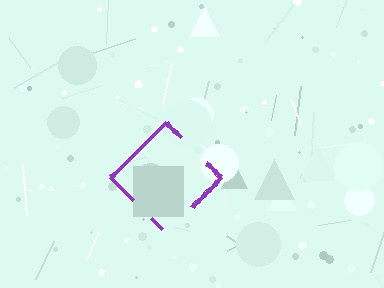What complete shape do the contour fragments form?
The contour fragments form a diamond.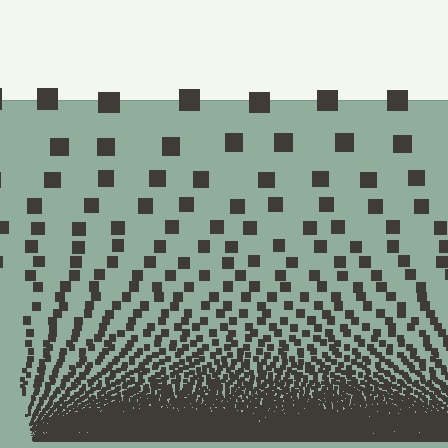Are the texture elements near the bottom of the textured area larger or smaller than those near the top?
Smaller. The gradient is inverted — elements near the bottom are smaller and denser.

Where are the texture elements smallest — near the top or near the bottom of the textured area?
Near the bottom.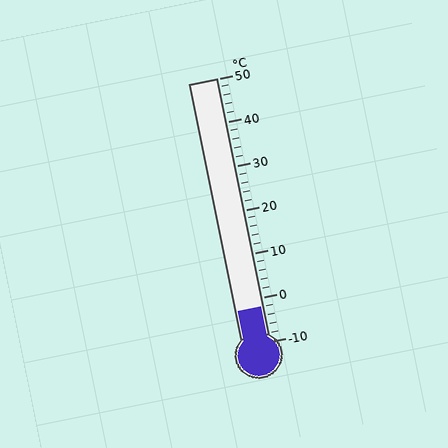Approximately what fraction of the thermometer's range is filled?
The thermometer is filled to approximately 15% of its range.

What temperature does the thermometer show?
The thermometer shows approximately -2°C.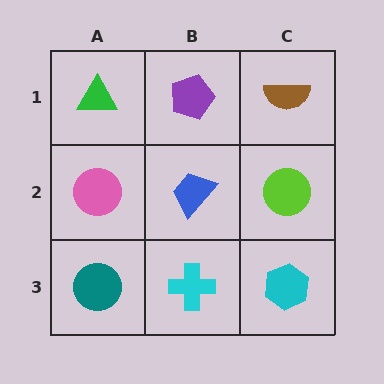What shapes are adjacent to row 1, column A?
A pink circle (row 2, column A), a purple pentagon (row 1, column B).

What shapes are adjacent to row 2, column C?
A brown semicircle (row 1, column C), a cyan hexagon (row 3, column C), a blue trapezoid (row 2, column B).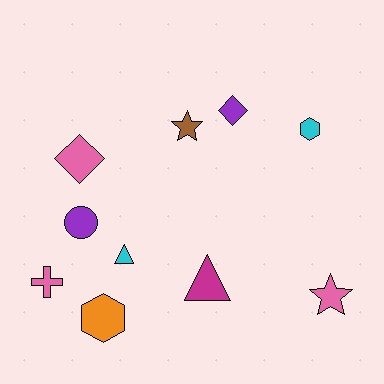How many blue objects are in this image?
There are no blue objects.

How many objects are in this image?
There are 10 objects.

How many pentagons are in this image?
There are no pentagons.